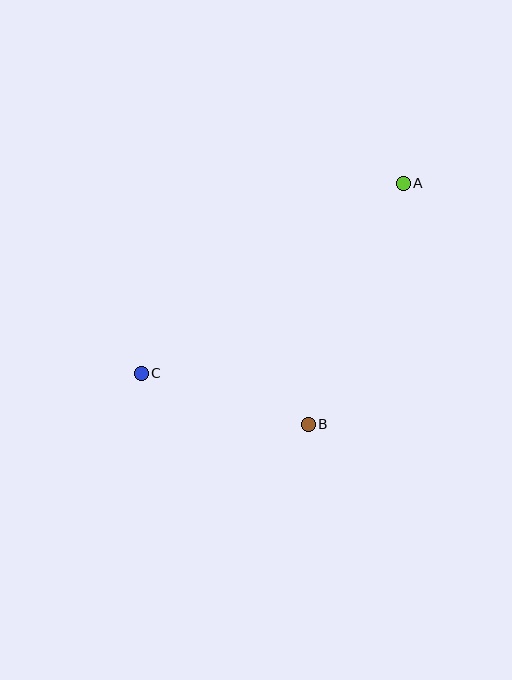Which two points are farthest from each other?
Points A and C are farthest from each other.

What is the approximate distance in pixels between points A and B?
The distance between A and B is approximately 259 pixels.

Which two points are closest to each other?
Points B and C are closest to each other.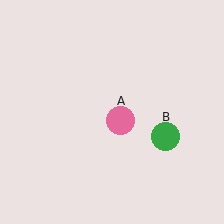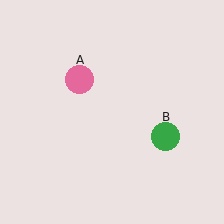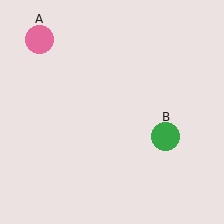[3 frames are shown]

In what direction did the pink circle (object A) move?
The pink circle (object A) moved up and to the left.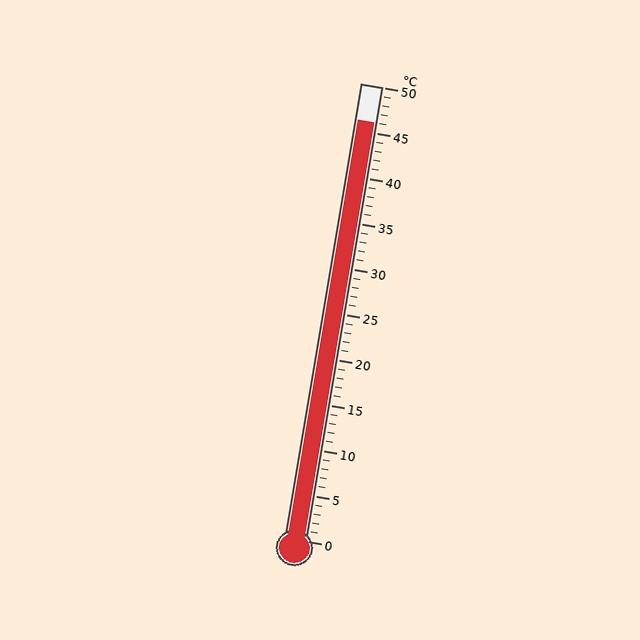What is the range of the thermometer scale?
The thermometer scale ranges from 0°C to 50°C.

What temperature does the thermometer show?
The thermometer shows approximately 46°C.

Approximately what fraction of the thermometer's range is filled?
The thermometer is filled to approximately 90% of its range.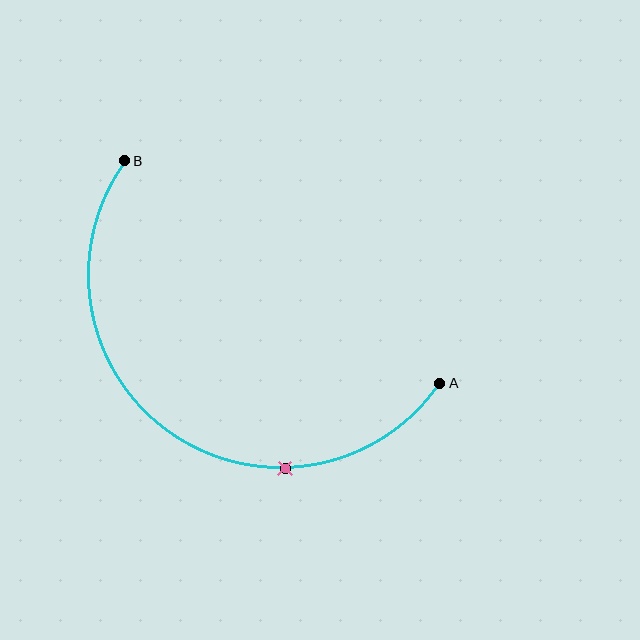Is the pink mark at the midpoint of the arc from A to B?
No. The pink mark lies on the arc but is closer to endpoint A. The arc midpoint would be at the point on the curve equidistant along the arc from both A and B.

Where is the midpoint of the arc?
The arc midpoint is the point on the curve farthest from the straight line joining A and B. It sits below and to the left of that line.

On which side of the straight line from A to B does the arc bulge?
The arc bulges below and to the left of the straight line connecting A and B.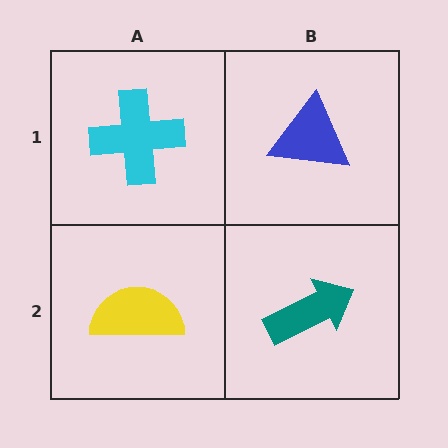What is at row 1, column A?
A cyan cross.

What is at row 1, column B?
A blue triangle.